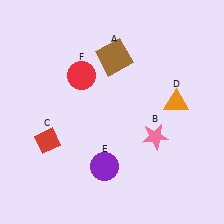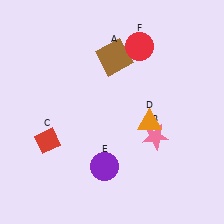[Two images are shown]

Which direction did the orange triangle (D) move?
The orange triangle (D) moved left.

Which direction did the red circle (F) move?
The red circle (F) moved right.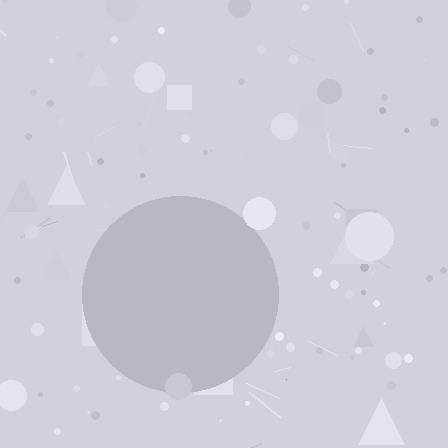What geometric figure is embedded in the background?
A circle is embedded in the background.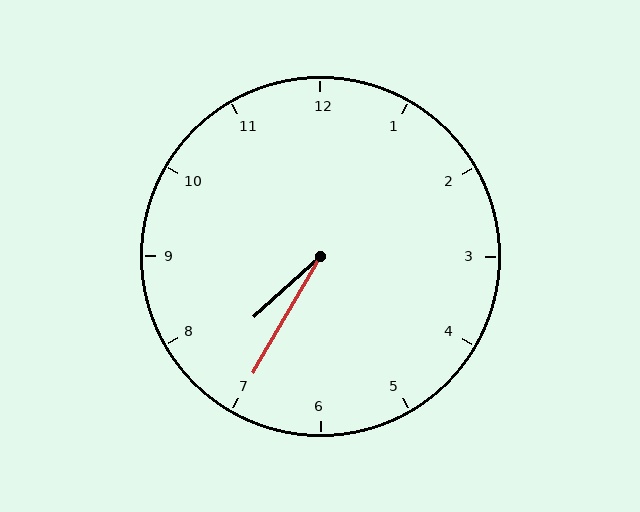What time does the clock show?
7:35.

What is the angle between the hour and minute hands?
Approximately 18 degrees.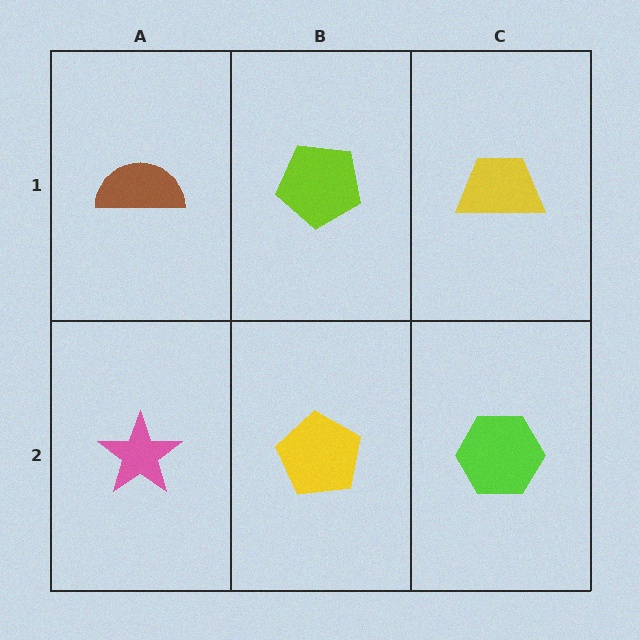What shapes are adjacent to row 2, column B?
A lime pentagon (row 1, column B), a pink star (row 2, column A), a lime hexagon (row 2, column C).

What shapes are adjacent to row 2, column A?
A brown semicircle (row 1, column A), a yellow pentagon (row 2, column B).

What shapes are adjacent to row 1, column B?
A yellow pentagon (row 2, column B), a brown semicircle (row 1, column A), a yellow trapezoid (row 1, column C).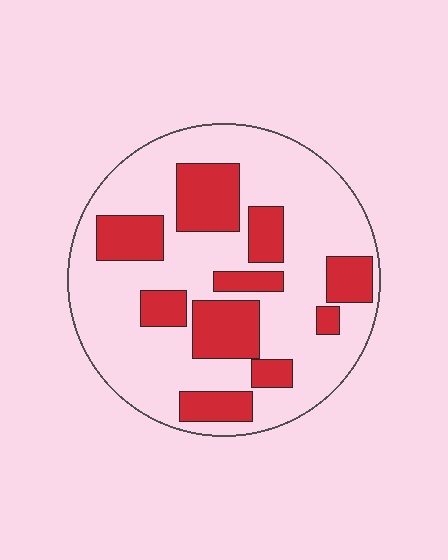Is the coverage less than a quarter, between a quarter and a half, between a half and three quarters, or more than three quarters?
Between a quarter and a half.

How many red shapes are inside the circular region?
10.